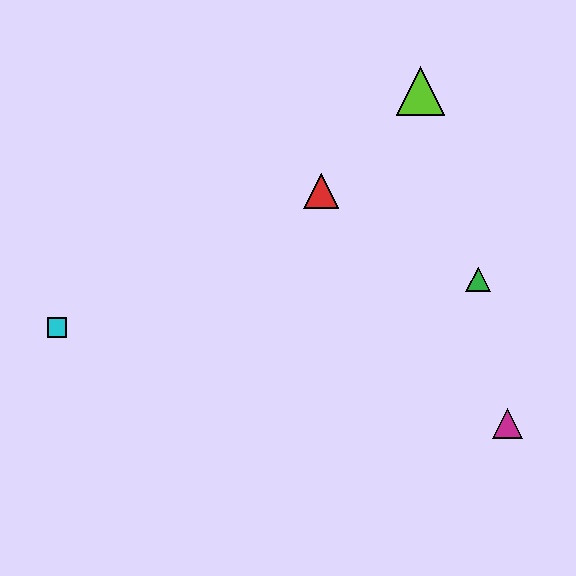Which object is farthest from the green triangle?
The cyan square is farthest from the green triangle.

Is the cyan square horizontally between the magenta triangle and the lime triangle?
No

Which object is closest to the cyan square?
The red triangle is closest to the cyan square.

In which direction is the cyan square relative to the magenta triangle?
The cyan square is to the left of the magenta triangle.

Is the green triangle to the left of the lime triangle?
No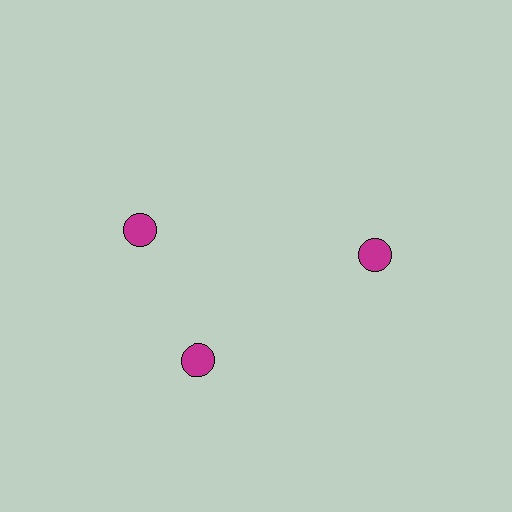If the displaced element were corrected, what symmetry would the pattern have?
It would have 3-fold rotational symmetry — the pattern would map onto itself every 120 degrees.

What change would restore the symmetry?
The symmetry would be restored by rotating it back into even spacing with its neighbors so that all 3 circles sit at equal angles and equal distance from the center.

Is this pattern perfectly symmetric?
No. The 3 magenta circles are arranged in a ring, but one element near the 11 o'clock position is rotated out of alignment along the ring, breaking the 3-fold rotational symmetry.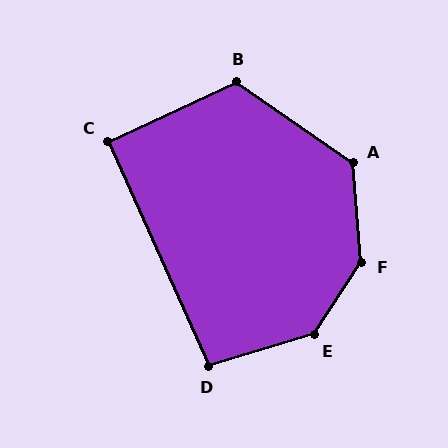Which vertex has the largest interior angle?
F, at approximately 142 degrees.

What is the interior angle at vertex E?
Approximately 140 degrees (obtuse).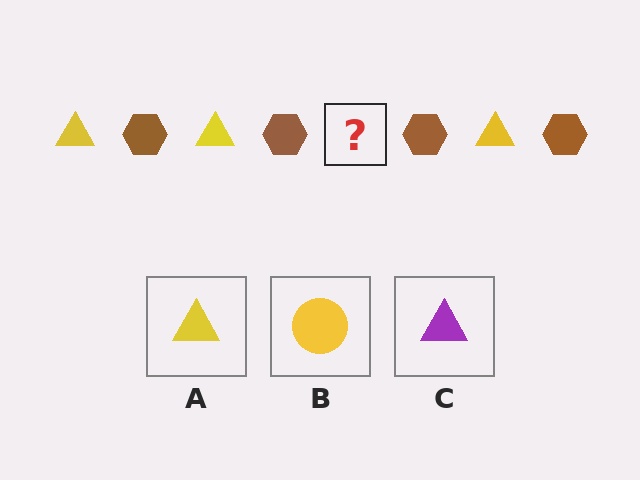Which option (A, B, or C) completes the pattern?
A.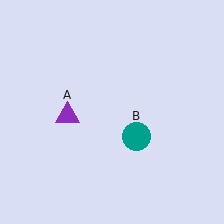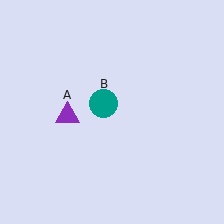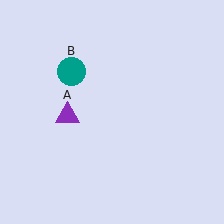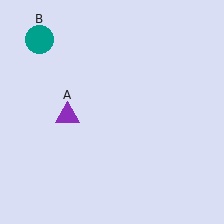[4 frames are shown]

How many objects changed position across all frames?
1 object changed position: teal circle (object B).